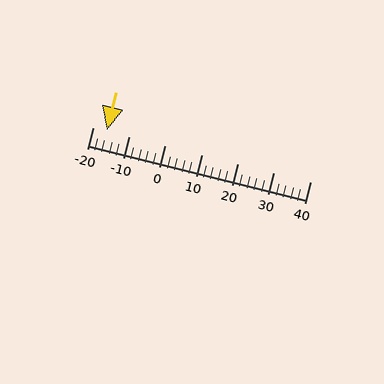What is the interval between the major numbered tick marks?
The major tick marks are spaced 10 units apart.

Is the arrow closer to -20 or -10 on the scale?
The arrow is closer to -20.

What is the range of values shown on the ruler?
The ruler shows values from -20 to 40.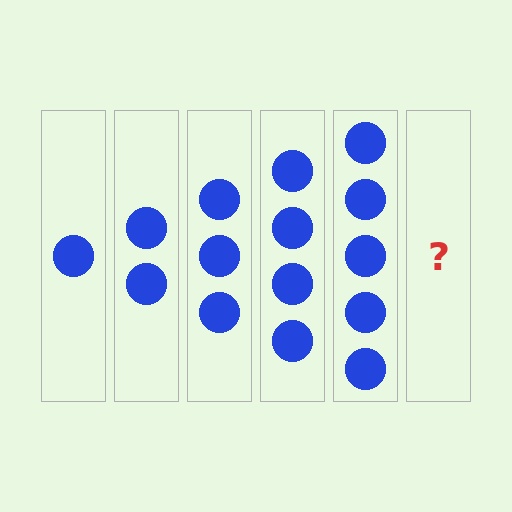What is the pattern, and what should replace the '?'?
The pattern is that each step adds one more circle. The '?' should be 6 circles.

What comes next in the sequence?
The next element should be 6 circles.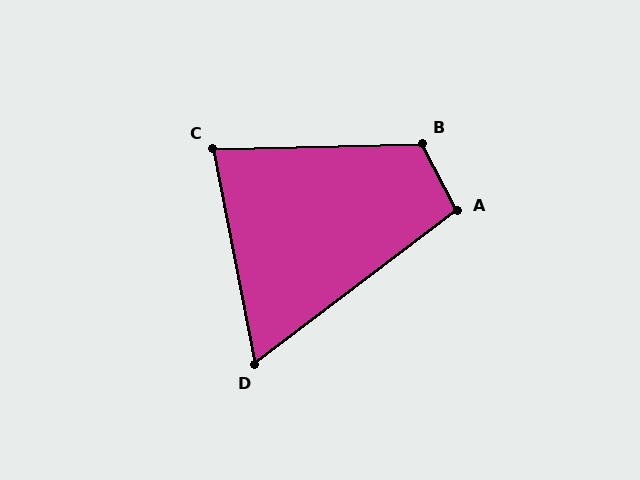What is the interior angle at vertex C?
Approximately 81 degrees (acute).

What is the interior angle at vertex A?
Approximately 99 degrees (obtuse).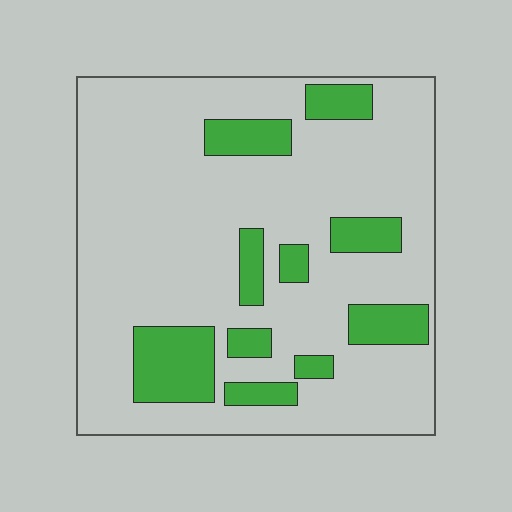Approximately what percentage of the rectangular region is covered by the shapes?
Approximately 20%.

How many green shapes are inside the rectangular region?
10.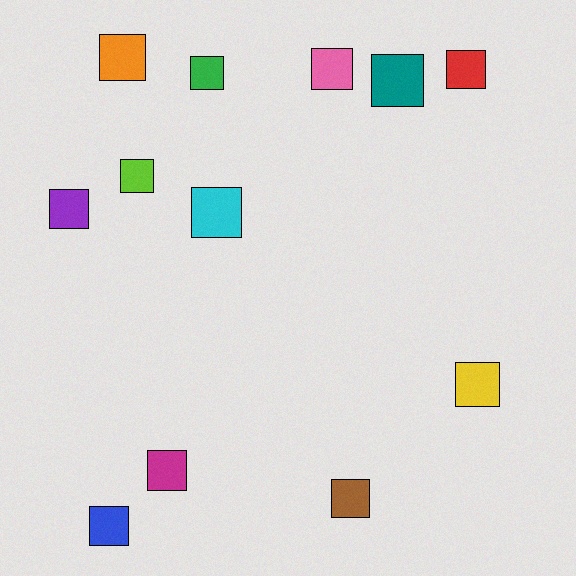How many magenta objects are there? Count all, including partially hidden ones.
There is 1 magenta object.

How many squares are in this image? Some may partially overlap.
There are 12 squares.